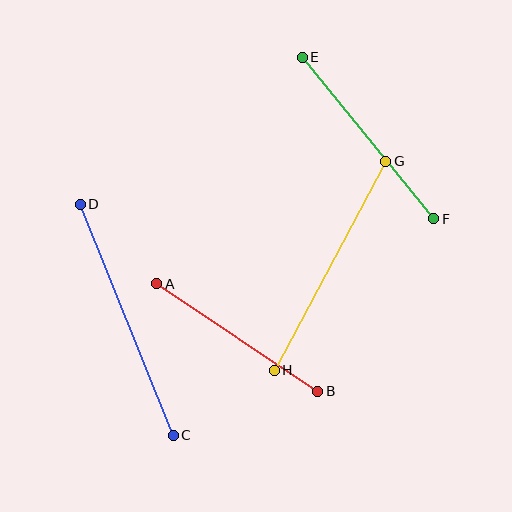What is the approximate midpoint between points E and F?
The midpoint is at approximately (368, 138) pixels.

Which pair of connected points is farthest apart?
Points C and D are farthest apart.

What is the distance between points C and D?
The distance is approximately 249 pixels.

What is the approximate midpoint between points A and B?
The midpoint is at approximately (237, 338) pixels.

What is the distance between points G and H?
The distance is approximately 237 pixels.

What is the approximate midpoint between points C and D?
The midpoint is at approximately (127, 320) pixels.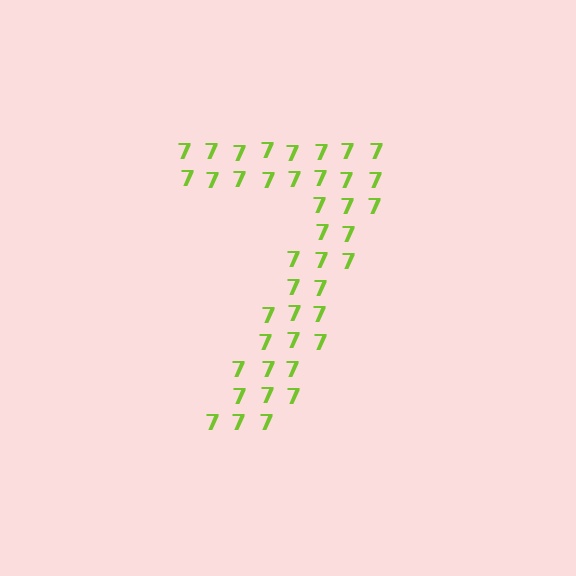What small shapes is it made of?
It is made of small digit 7's.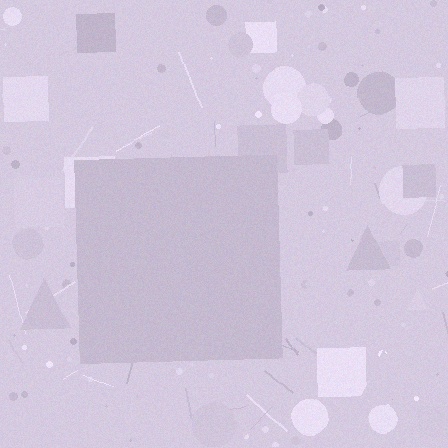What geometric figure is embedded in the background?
A square is embedded in the background.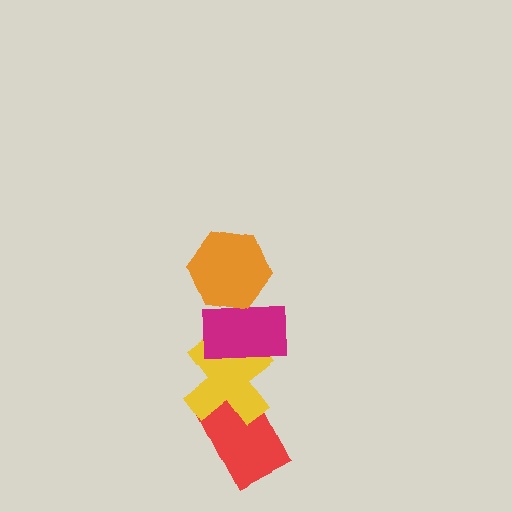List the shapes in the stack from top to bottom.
From top to bottom: the orange hexagon, the magenta rectangle, the yellow cross, the red rectangle.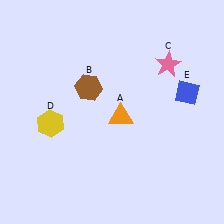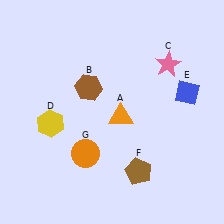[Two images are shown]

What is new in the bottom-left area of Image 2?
An orange circle (G) was added in the bottom-left area of Image 2.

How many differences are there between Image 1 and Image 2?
There are 2 differences between the two images.